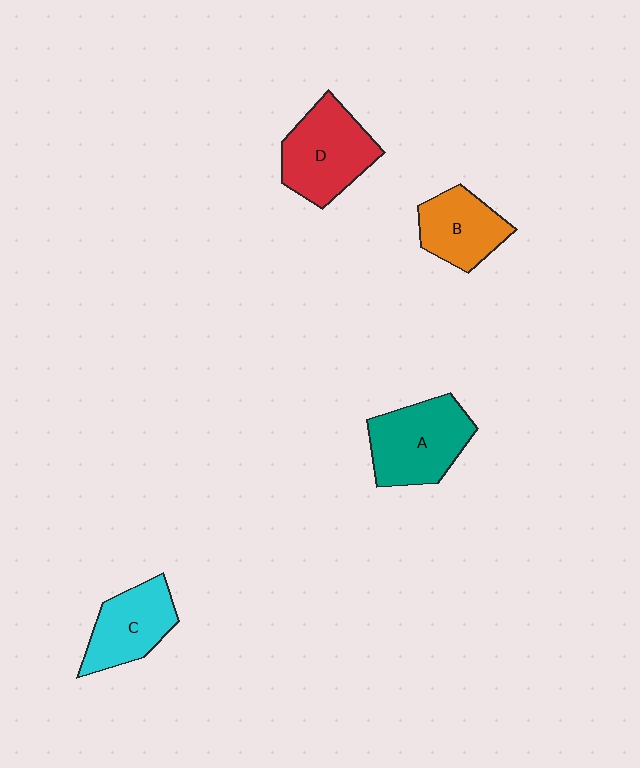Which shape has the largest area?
Shape A (teal).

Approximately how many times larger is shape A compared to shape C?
Approximately 1.3 times.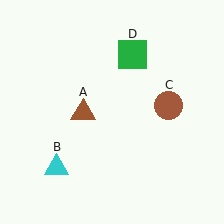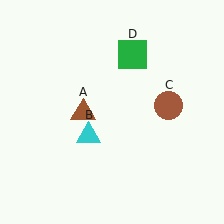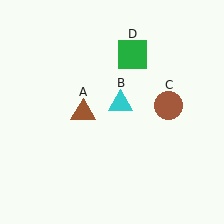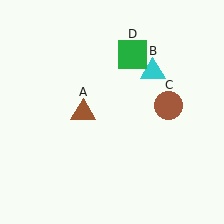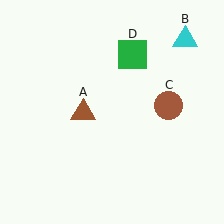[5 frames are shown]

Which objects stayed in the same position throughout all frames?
Brown triangle (object A) and brown circle (object C) and green square (object D) remained stationary.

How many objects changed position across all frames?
1 object changed position: cyan triangle (object B).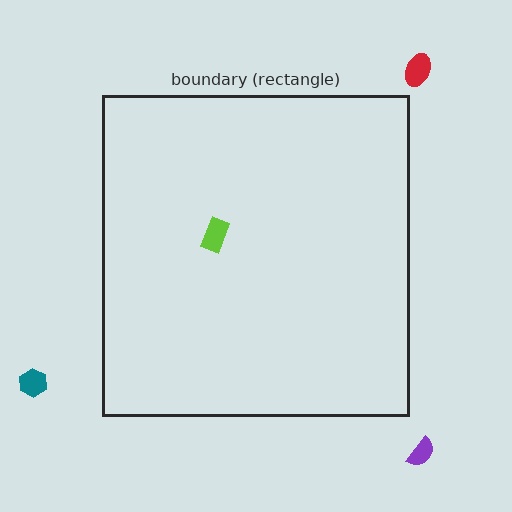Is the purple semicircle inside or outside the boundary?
Outside.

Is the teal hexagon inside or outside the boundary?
Outside.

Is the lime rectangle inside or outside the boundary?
Inside.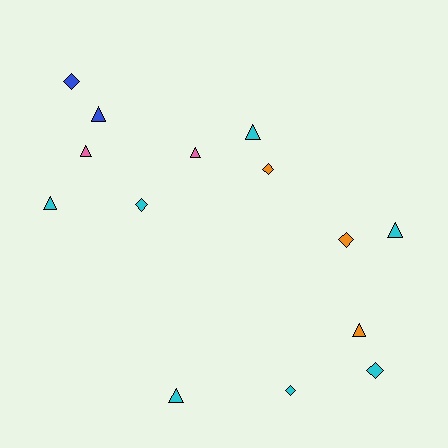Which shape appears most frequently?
Triangle, with 8 objects.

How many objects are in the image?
There are 14 objects.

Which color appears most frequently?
Cyan, with 7 objects.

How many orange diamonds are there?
There are 2 orange diamonds.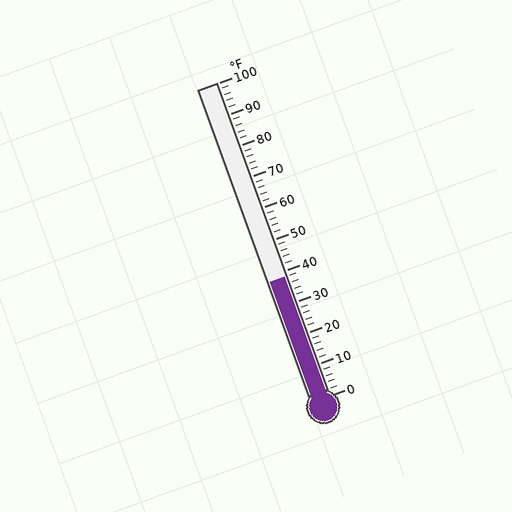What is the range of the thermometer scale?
The thermometer scale ranges from 0°F to 100°F.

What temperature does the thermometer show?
The thermometer shows approximately 38°F.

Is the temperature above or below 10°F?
The temperature is above 10°F.